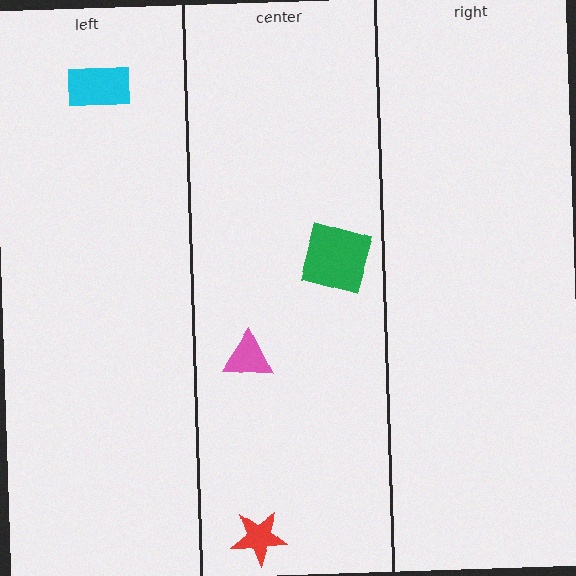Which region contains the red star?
The center region.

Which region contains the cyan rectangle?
The left region.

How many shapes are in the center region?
3.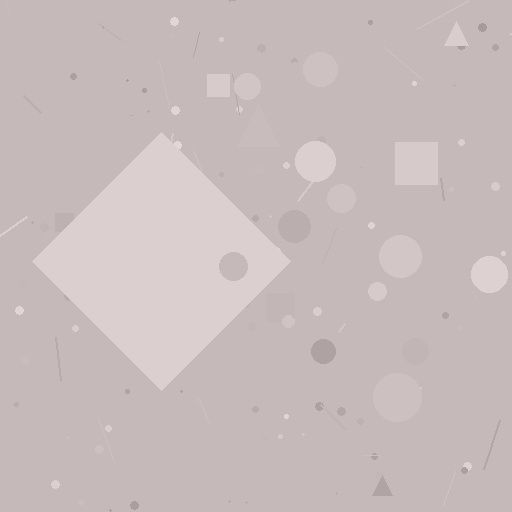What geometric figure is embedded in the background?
A diamond is embedded in the background.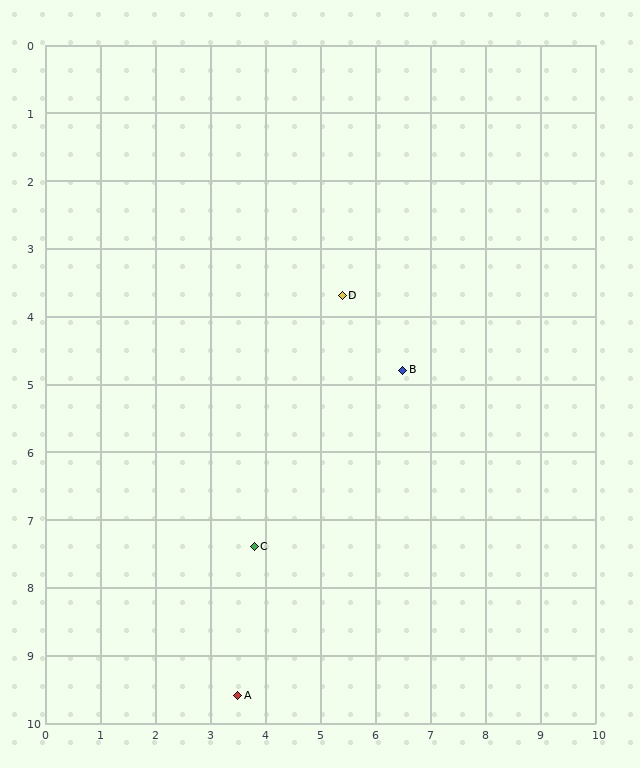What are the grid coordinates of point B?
Point B is at approximately (6.5, 4.8).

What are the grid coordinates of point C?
Point C is at approximately (3.8, 7.4).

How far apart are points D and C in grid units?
Points D and C are about 4.0 grid units apart.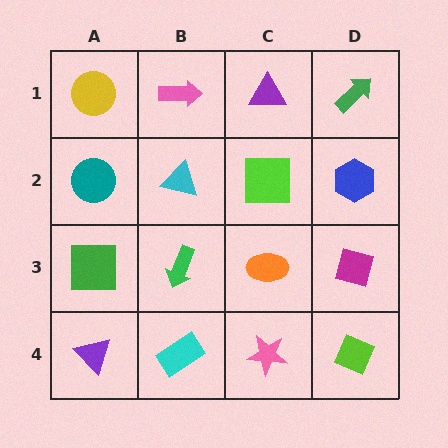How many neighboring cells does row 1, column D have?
2.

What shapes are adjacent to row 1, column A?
A teal circle (row 2, column A), a pink arrow (row 1, column B).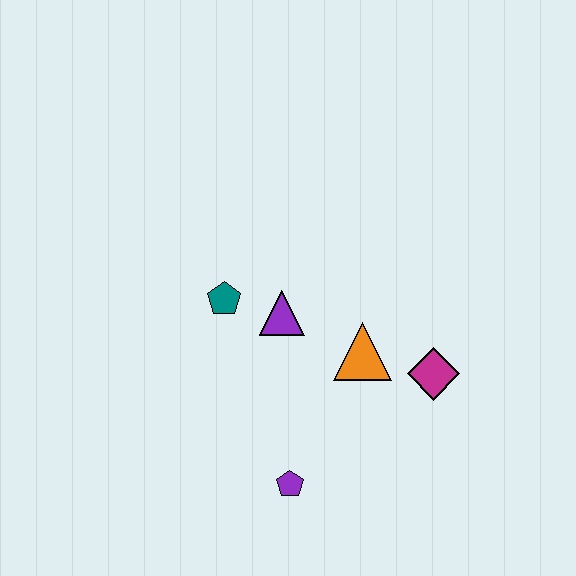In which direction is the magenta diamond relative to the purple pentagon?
The magenta diamond is to the right of the purple pentagon.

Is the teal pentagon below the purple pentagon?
No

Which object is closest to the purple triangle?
The teal pentagon is closest to the purple triangle.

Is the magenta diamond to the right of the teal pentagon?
Yes